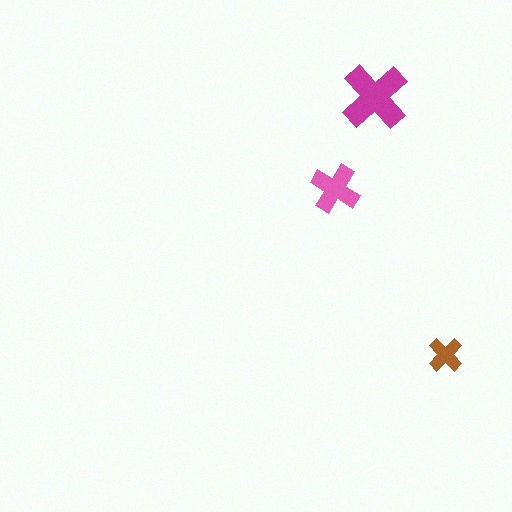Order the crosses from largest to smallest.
the magenta one, the pink one, the brown one.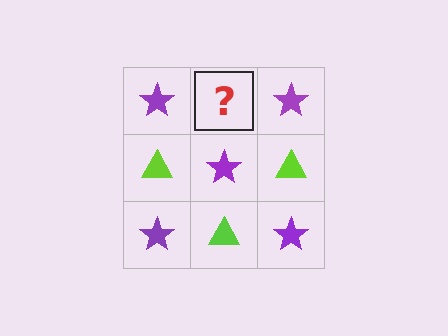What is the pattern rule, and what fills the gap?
The rule is that it alternates purple star and lime triangle in a checkerboard pattern. The gap should be filled with a lime triangle.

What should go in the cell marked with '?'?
The missing cell should contain a lime triangle.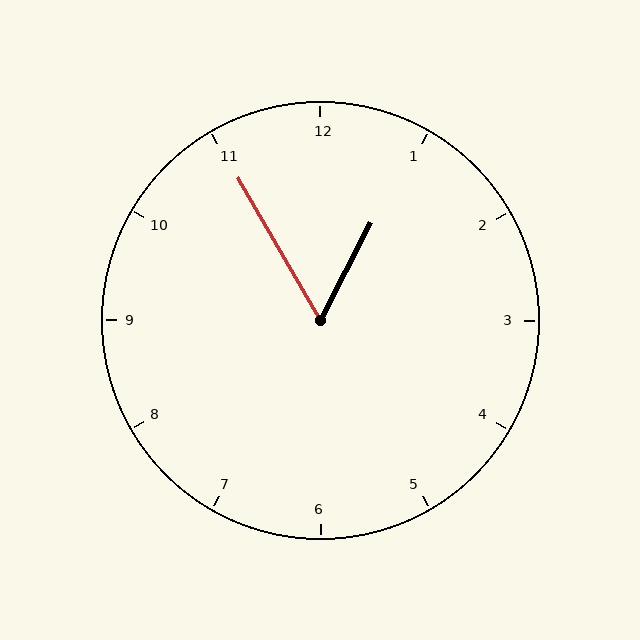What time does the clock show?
12:55.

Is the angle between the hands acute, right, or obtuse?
It is acute.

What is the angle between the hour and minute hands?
Approximately 58 degrees.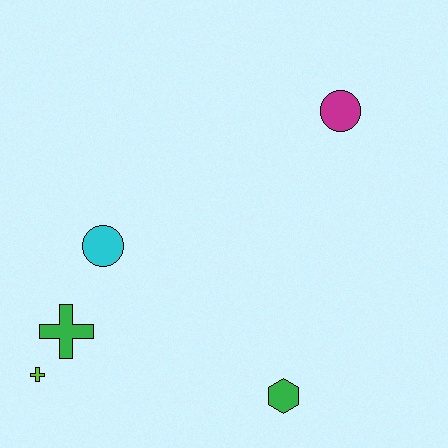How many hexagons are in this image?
There is 1 hexagon.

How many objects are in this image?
There are 5 objects.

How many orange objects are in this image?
There are no orange objects.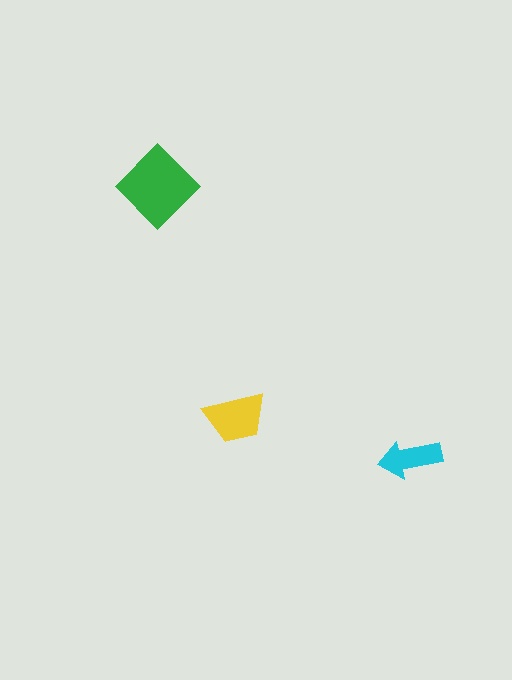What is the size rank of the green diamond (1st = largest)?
1st.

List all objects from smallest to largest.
The cyan arrow, the yellow trapezoid, the green diamond.